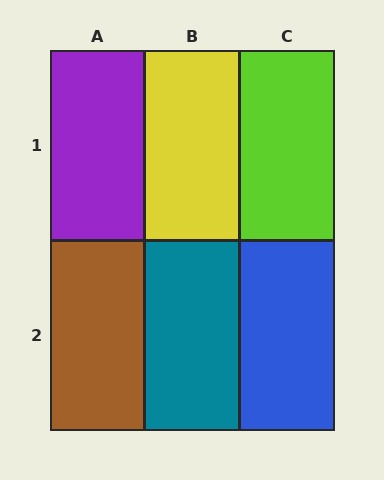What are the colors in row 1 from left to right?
Purple, yellow, lime.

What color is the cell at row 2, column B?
Teal.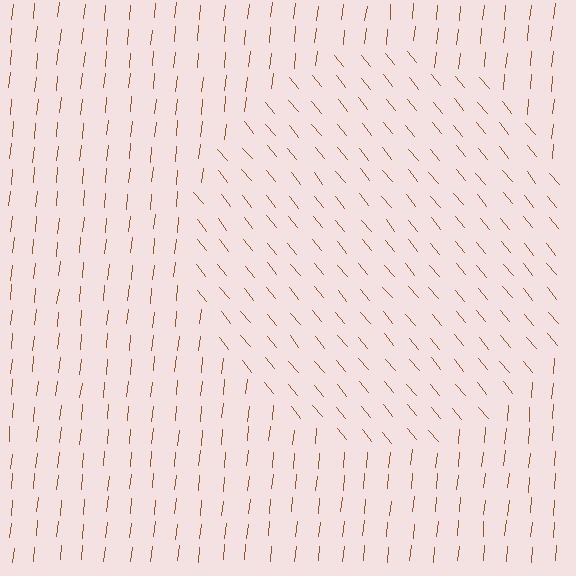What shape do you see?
I see a circle.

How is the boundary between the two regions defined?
The boundary is defined purely by a change in line orientation (approximately 45 degrees difference). All lines are the same color and thickness.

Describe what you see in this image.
The image is filled with small brown line segments. A circle region in the image has lines oriented differently from the surrounding lines, creating a visible texture boundary.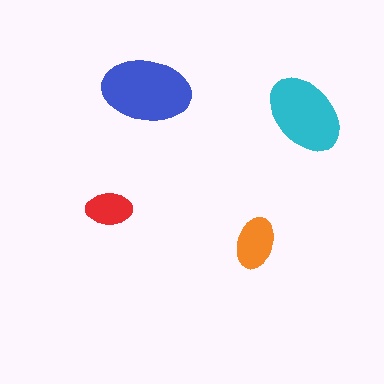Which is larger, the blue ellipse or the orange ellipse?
The blue one.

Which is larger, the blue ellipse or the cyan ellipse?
The blue one.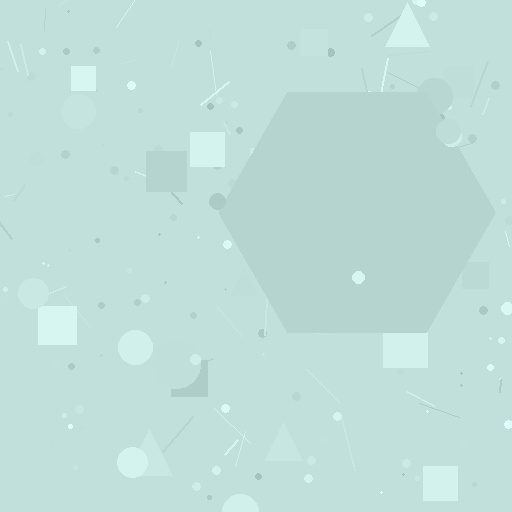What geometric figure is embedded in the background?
A hexagon is embedded in the background.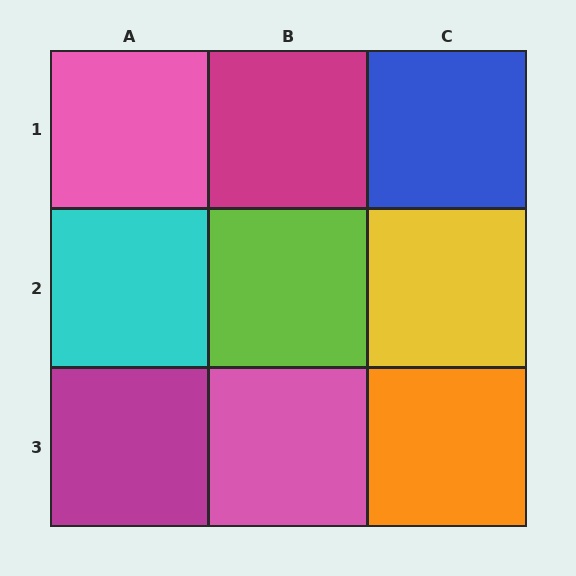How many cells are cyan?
1 cell is cyan.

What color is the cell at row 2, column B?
Lime.